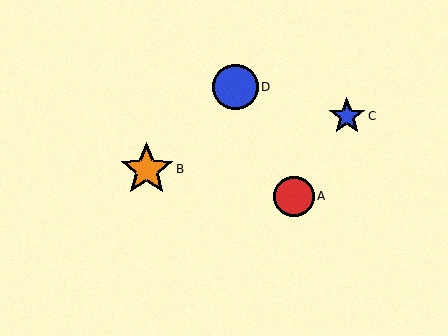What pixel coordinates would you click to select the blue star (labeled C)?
Click at (347, 116) to select the blue star C.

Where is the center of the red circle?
The center of the red circle is at (294, 196).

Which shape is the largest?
The orange star (labeled B) is the largest.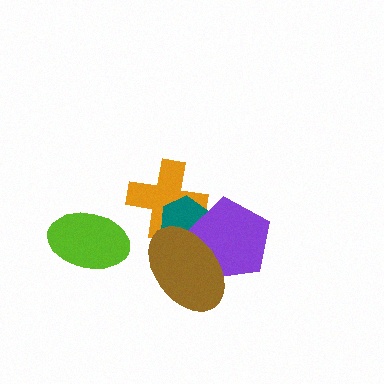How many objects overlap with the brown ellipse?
3 objects overlap with the brown ellipse.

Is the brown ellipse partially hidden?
No, no other shape covers it.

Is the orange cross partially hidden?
Yes, it is partially covered by another shape.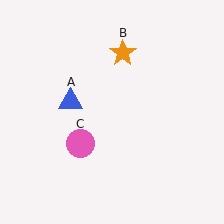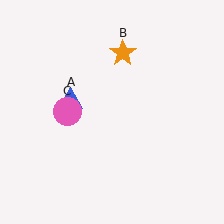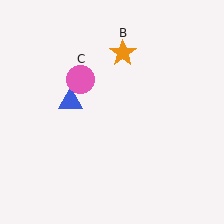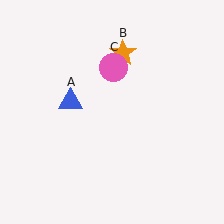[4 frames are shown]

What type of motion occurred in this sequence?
The pink circle (object C) rotated clockwise around the center of the scene.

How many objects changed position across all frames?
1 object changed position: pink circle (object C).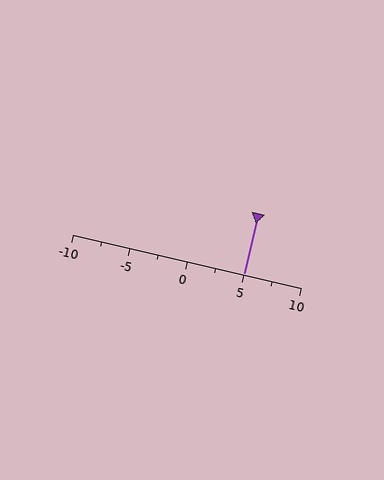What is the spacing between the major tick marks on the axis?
The major ticks are spaced 5 apart.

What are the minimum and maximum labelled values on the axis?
The axis runs from -10 to 10.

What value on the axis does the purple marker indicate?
The marker indicates approximately 5.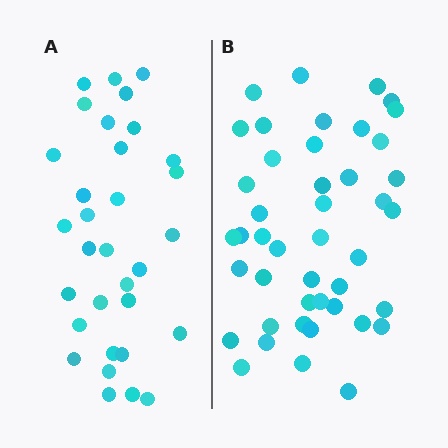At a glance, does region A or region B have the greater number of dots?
Region B (the right region) has more dots.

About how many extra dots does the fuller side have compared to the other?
Region B has roughly 12 or so more dots than region A.